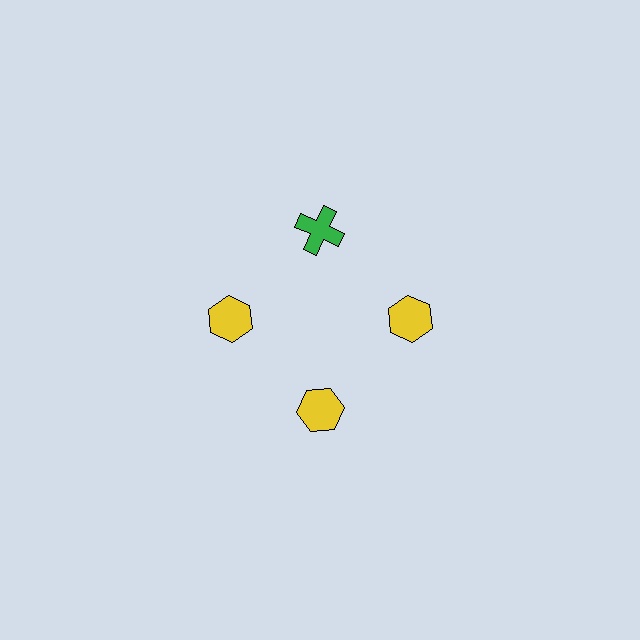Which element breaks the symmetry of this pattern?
The green cross at roughly the 12 o'clock position breaks the symmetry. All other shapes are yellow hexagons.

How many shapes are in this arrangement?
There are 4 shapes arranged in a ring pattern.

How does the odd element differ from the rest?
It differs in both color (green instead of yellow) and shape (cross instead of hexagon).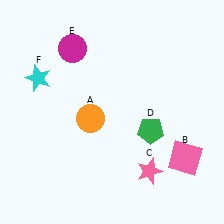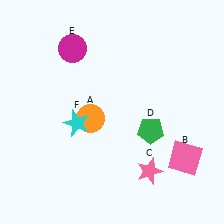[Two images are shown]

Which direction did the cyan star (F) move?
The cyan star (F) moved down.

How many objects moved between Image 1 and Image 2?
1 object moved between the two images.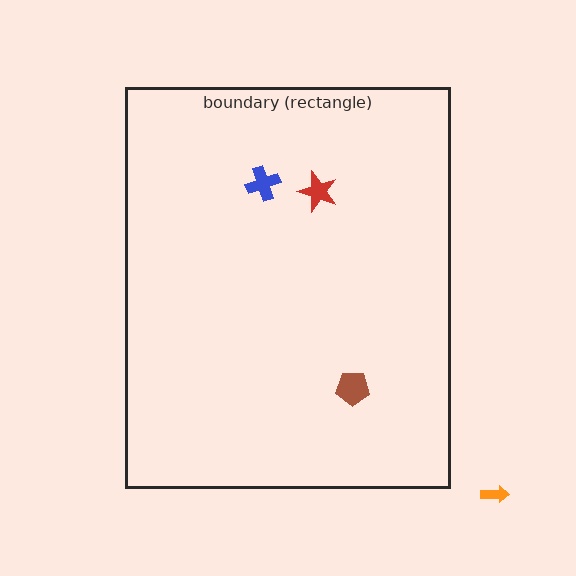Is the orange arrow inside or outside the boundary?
Outside.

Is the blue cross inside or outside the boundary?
Inside.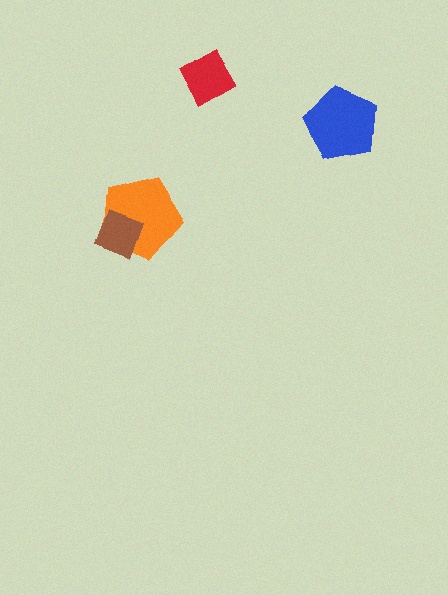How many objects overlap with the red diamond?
0 objects overlap with the red diamond.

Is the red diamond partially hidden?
No, no other shape covers it.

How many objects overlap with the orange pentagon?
1 object overlaps with the orange pentagon.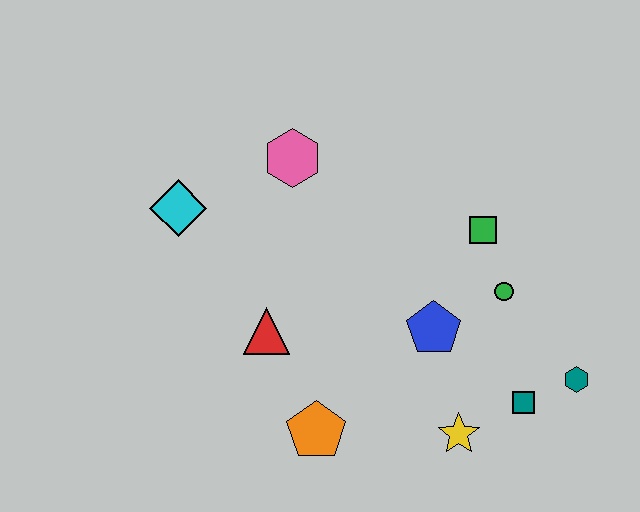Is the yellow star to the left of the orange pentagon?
No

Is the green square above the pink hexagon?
No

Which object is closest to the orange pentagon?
The red triangle is closest to the orange pentagon.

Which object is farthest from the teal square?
The cyan diamond is farthest from the teal square.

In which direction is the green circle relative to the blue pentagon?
The green circle is to the right of the blue pentagon.